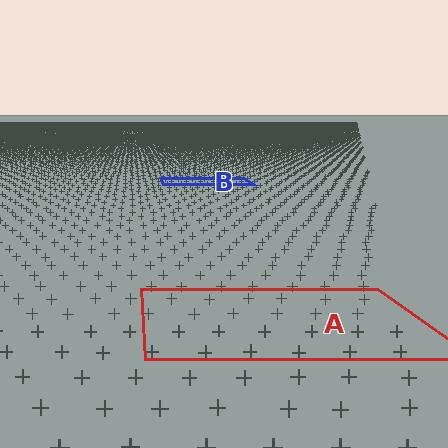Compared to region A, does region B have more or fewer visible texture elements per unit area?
Region B has more texture elements per unit area — they are packed more densely because it is farther away.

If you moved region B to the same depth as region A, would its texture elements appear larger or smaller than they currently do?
They would appear larger. At a closer depth, the same texture elements are projected at a bigger on-screen size.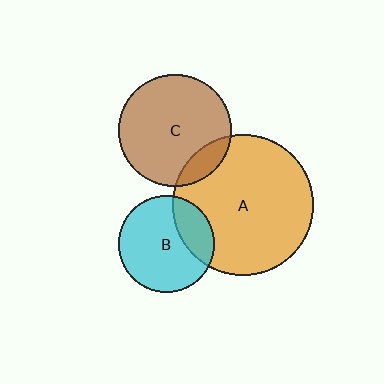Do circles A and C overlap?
Yes.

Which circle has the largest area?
Circle A (orange).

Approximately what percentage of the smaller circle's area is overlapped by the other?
Approximately 15%.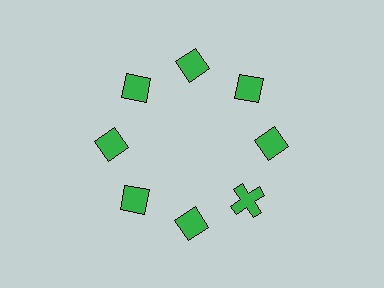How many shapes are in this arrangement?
There are 8 shapes arranged in a ring pattern.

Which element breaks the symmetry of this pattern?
The green cross at roughly the 4 o'clock position breaks the symmetry. All other shapes are green diamonds.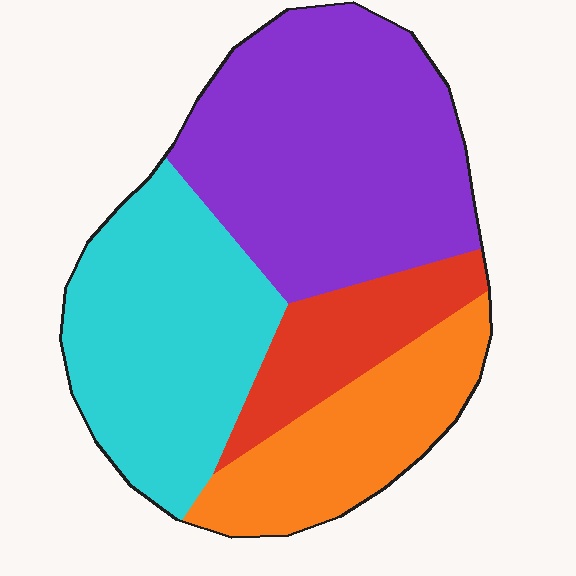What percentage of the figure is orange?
Orange covers roughly 20% of the figure.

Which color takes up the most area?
Purple, at roughly 40%.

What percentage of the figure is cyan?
Cyan takes up about one third (1/3) of the figure.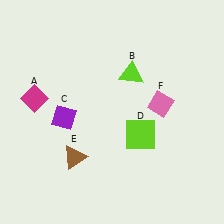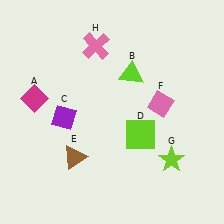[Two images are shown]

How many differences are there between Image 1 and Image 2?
There are 2 differences between the two images.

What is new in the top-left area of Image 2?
A pink cross (H) was added in the top-left area of Image 2.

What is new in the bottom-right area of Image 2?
A lime star (G) was added in the bottom-right area of Image 2.